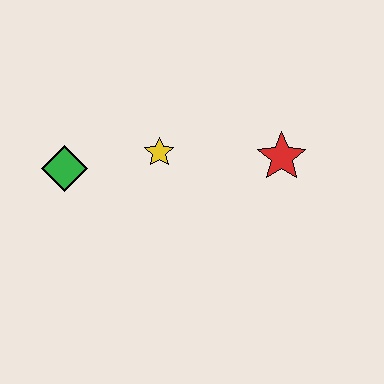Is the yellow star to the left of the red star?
Yes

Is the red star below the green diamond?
No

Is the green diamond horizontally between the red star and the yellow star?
No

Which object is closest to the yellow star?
The green diamond is closest to the yellow star.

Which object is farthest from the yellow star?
The red star is farthest from the yellow star.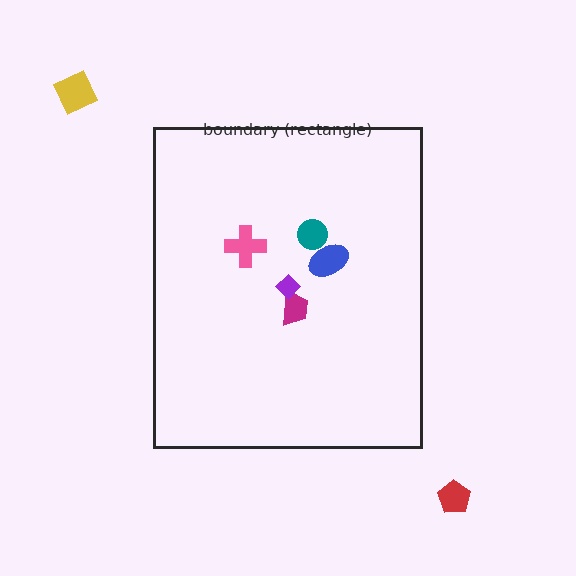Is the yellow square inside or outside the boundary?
Outside.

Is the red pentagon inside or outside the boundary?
Outside.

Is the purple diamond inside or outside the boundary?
Inside.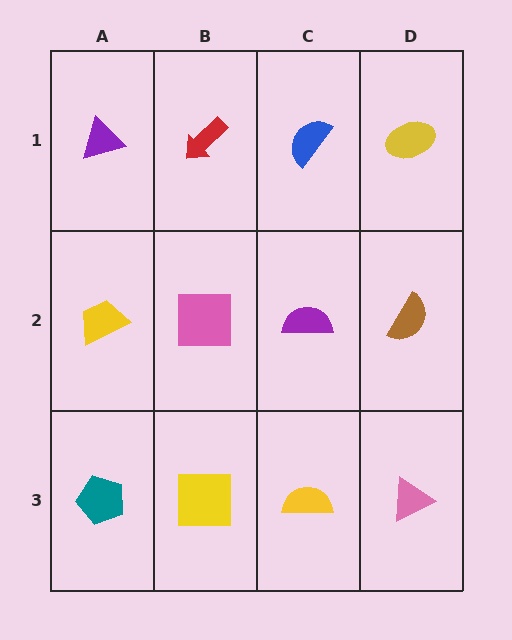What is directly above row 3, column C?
A purple semicircle.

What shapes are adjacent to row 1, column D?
A brown semicircle (row 2, column D), a blue semicircle (row 1, column C).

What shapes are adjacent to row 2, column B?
A red arrow (row 1, column B), a yellow square (row 3, column B), a yellow trapezoid (row 2, column A), a purple semicircle (row 2, column C).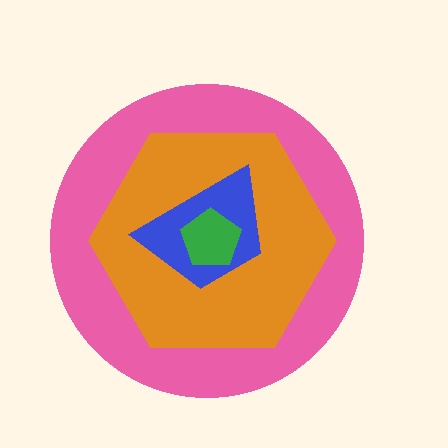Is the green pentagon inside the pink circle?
Yes.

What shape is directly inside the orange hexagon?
The blue trapezoid.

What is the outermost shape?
The pink circle.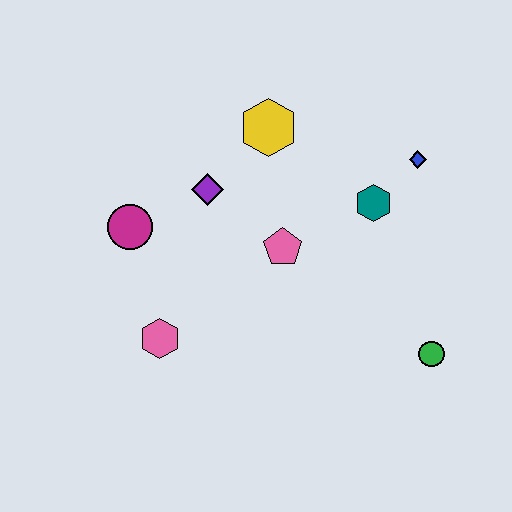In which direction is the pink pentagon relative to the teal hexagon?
The pink pentagon is to the left of the teal hexagon.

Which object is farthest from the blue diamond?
The pink hexagon is farthest from the blue diamond.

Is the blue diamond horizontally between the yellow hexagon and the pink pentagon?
No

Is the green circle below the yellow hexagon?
Yes